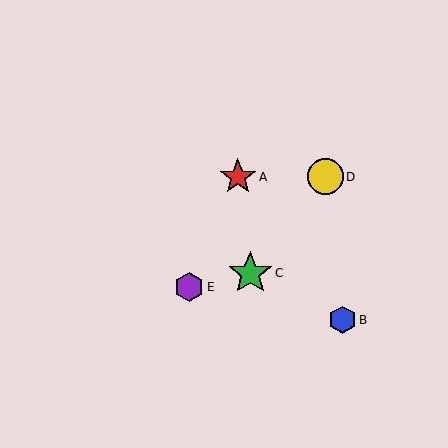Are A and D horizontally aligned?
Yes, both are at y≈177.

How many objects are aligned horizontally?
2 objects (A, D) are aligned horizontally.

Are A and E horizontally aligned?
No, A is at y≈177 and E is at y≈287.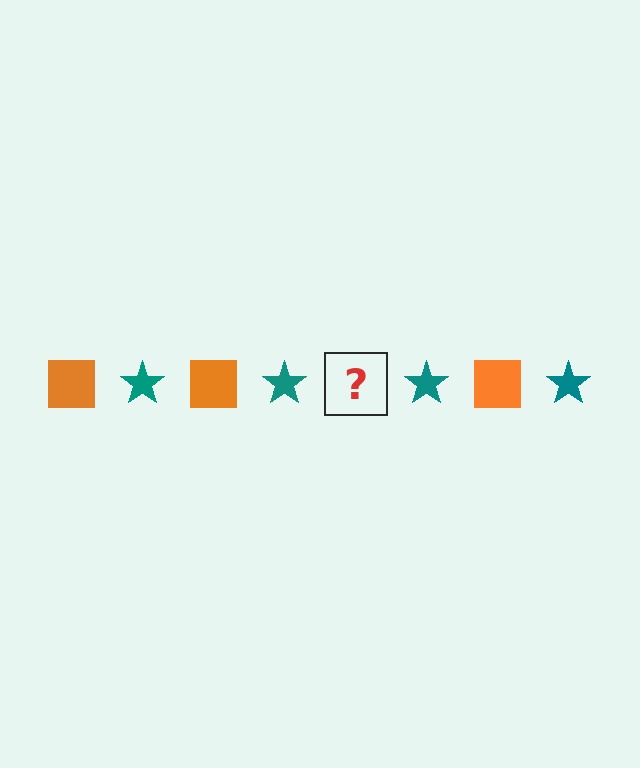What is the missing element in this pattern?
The missing element is an orange square.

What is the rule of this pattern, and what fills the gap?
The rule is that the pattern alternates between orange square and teal star. The gap should be filled with an orange square.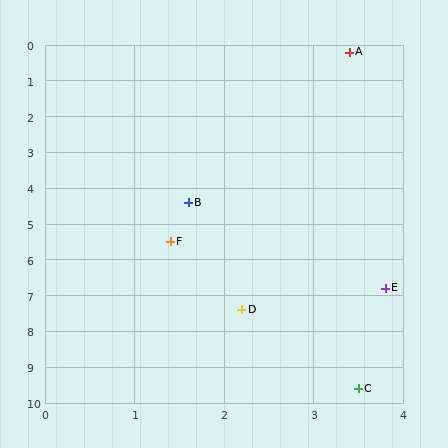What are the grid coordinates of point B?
Point B is at approximately (1.6, 4.4).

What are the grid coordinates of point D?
Point D is at approximately (2.2, 7.4).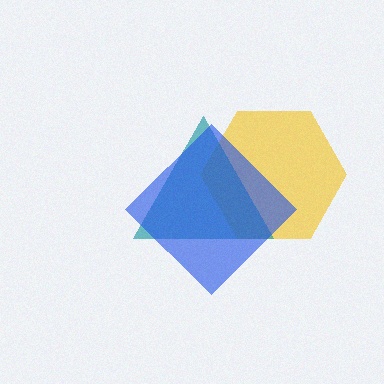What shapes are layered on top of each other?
The layered shapes are: a yellow hexagon, a teal triangle, a blue diamond.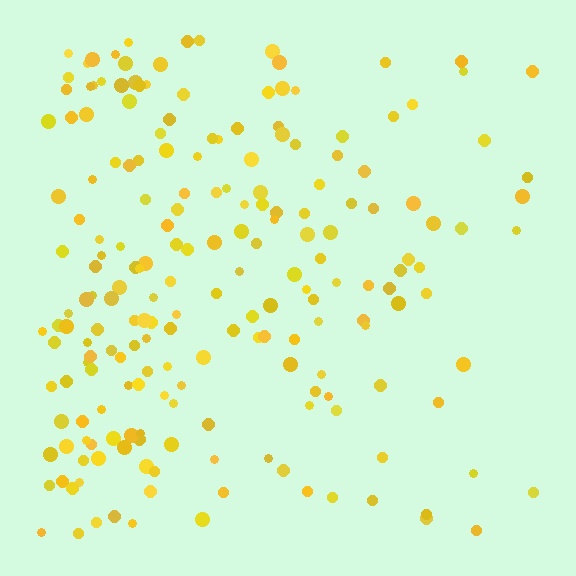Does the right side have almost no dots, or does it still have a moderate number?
Still a moderate number, just noticeably fewer than the left.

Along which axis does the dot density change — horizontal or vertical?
Horizontal.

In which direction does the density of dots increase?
From right to left, with the left side densest.